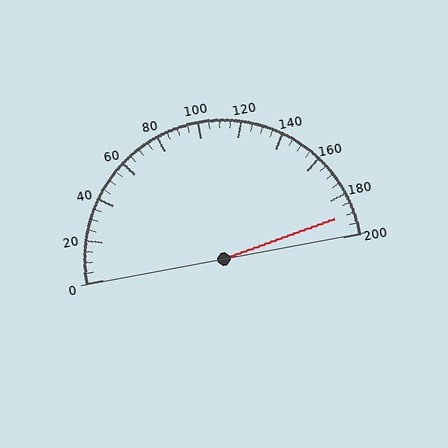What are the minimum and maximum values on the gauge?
The gauge ranges from 0 to 200.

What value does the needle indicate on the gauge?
The needle indicates approximately 190.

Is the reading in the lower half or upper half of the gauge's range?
The reading is in the upper half of the range (0 to 200).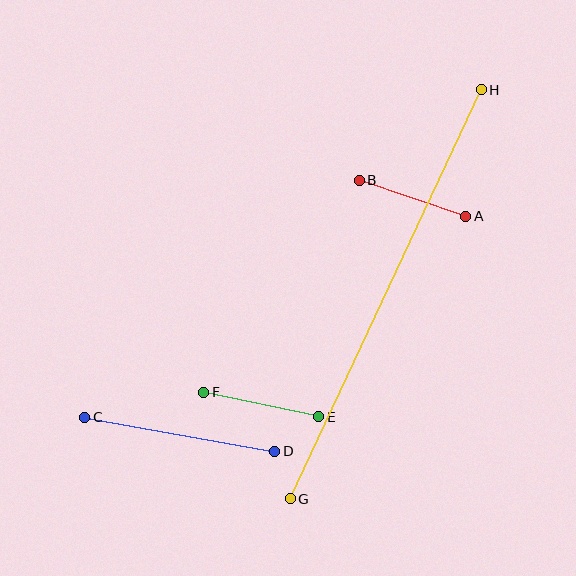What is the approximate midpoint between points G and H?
The midpoint is at approximately (386, 294) pixels.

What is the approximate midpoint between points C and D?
The midpoint is at approximately (180, 434) pixels.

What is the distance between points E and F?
The distance is approximately 118 pixels.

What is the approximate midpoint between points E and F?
The midpoint is at approximately (261, 405) pixels.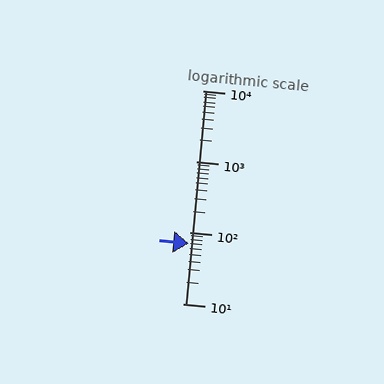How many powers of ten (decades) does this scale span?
The scale spans 3 decades, from 10 to 10000.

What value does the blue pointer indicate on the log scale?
The pointer indicates approximately 70.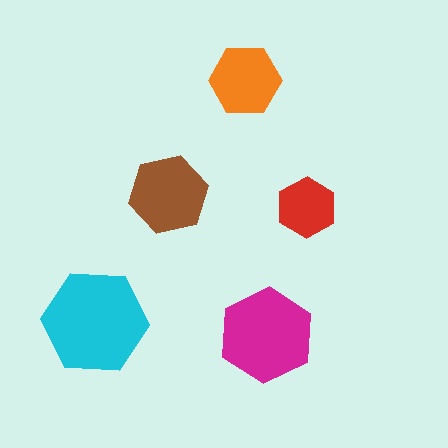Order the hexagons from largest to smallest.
the cyan one, the magenta one, the brown one, the orange one, the red one.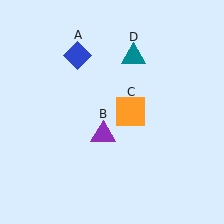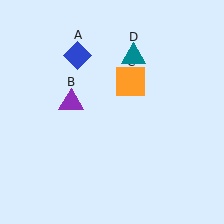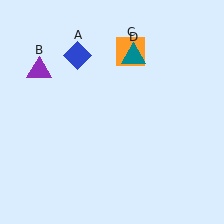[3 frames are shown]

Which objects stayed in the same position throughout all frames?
Blue diamond (object A) and teal triangle (object D) remained stationary.